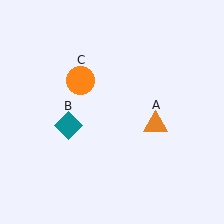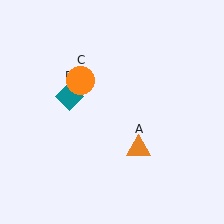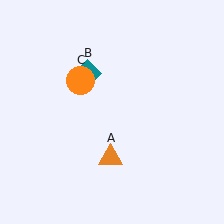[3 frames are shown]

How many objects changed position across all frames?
2 objects changed position: orange triangle (object A), teal diamond (object B).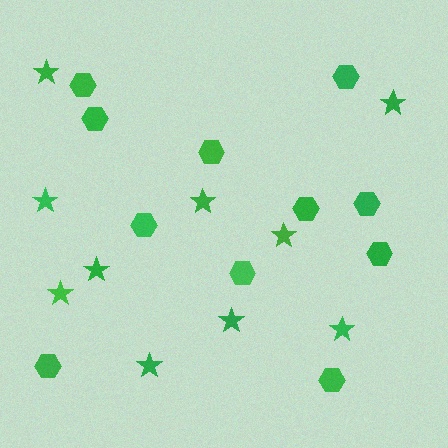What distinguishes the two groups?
There are 2 groups: one group of hexagons (11) and one group of stars (10).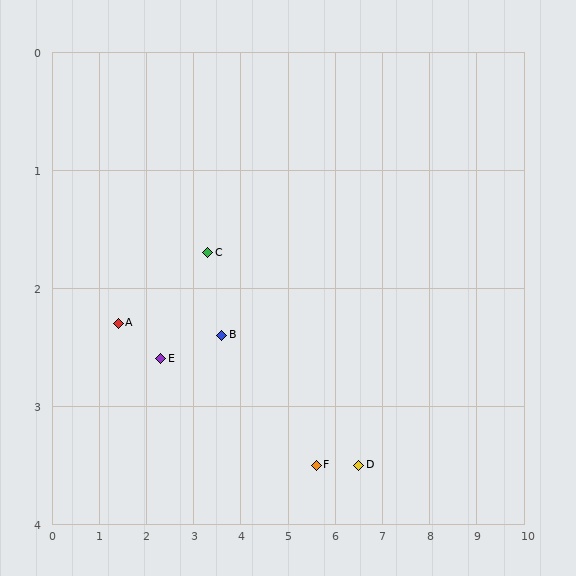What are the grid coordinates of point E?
Point E is at approximately (2.3, 2.6).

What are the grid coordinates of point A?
Point A is at approximately (1.4, 2.3).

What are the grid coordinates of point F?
Point F is at approximately (5.6, 3.5).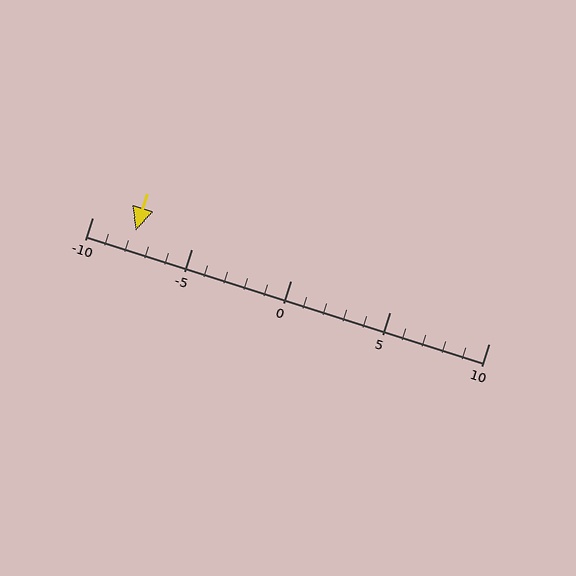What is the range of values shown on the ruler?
The ruler shows values from -10 to 10.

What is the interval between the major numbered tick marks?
The major tick marks are spaced 5 units apart.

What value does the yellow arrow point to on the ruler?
The yellow arrow points to approximately -8.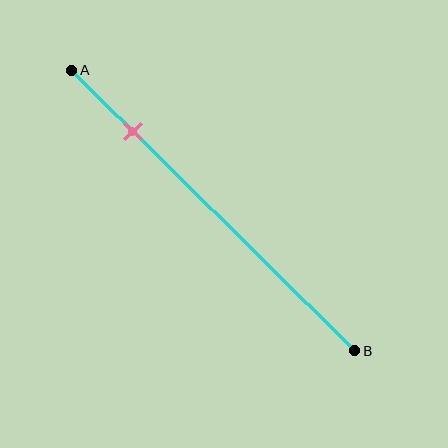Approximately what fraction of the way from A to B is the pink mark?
The pink mark is approximately 20% of the way from A to B.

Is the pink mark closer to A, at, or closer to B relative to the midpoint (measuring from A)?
The pink mark is closer to point A than the midpoint of segment AB.